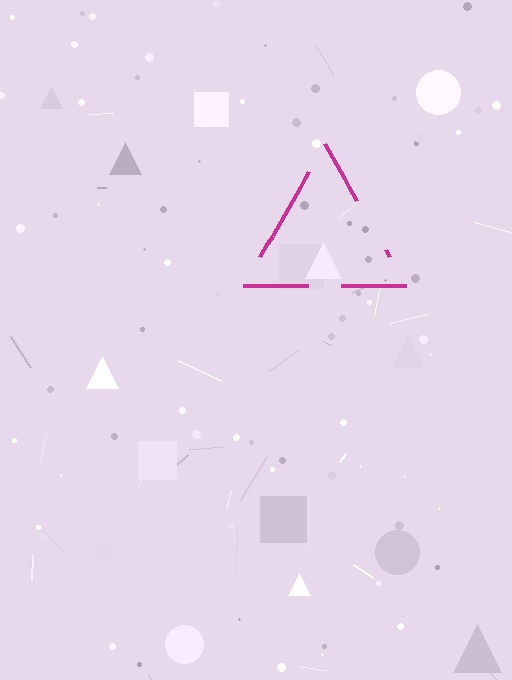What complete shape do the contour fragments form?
The contour fragments form a triangle.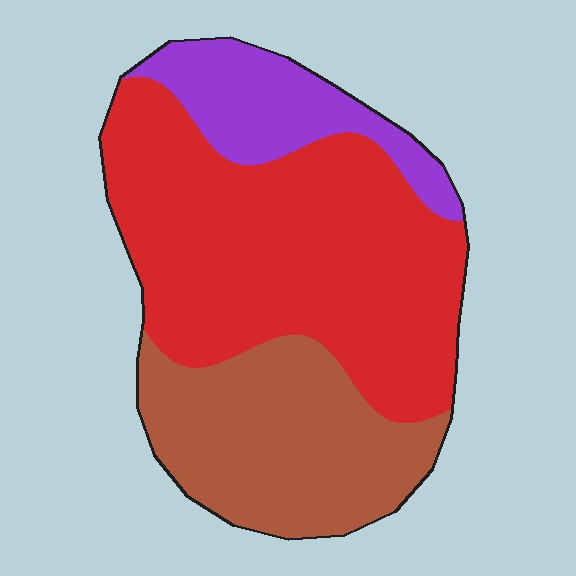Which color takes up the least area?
Purple, at roughly 15%.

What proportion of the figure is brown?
Brown covers around 30% of the figure.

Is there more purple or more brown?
Brown.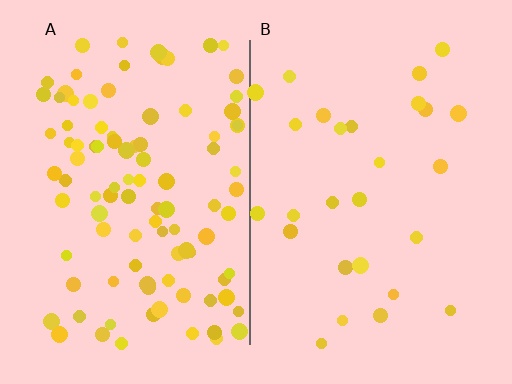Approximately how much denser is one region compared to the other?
Approximately 3.7× — region A over region B.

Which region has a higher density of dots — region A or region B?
A (the left).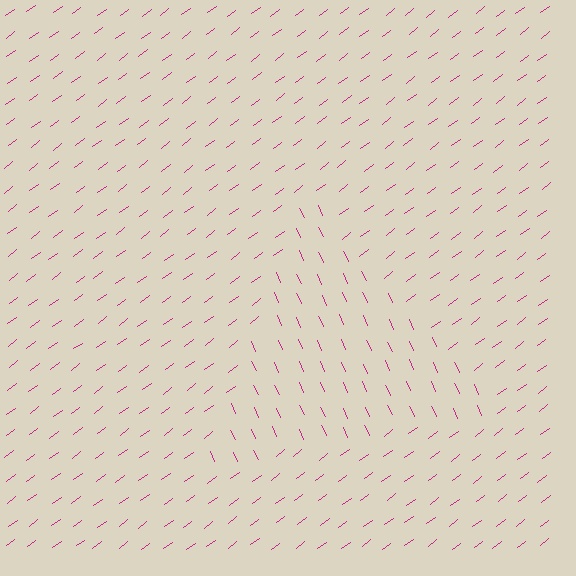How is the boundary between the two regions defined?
The boundary is defined purely by a change in line orientation (approximately 78 degrees difference). All lines are the same color and thickness.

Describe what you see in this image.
The image is filled with small magenta line segments. A triangle region in the image has lines oriented differently from the surrounding lines, creating a visible texture boundary.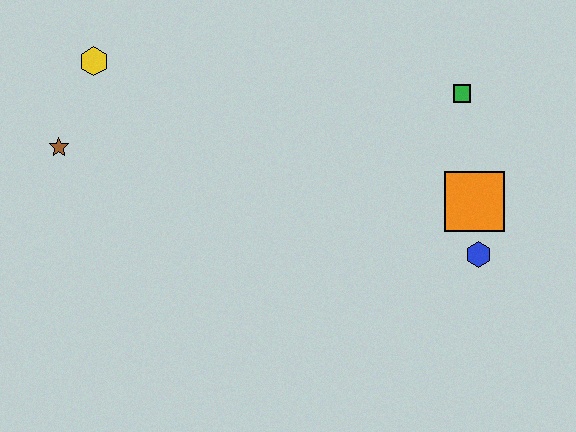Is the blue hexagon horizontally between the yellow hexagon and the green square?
No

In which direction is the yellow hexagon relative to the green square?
The yellow hexagon is to the left of the green square.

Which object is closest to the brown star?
The yellow hexagon is closest to the brown star.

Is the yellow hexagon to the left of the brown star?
No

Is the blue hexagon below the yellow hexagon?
Yes